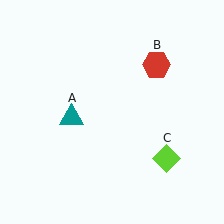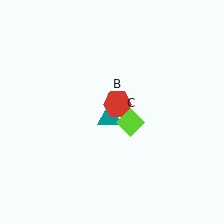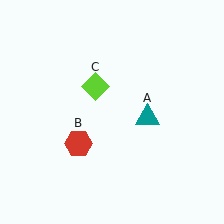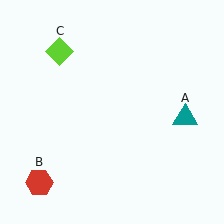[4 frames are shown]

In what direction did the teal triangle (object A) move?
The teal triangle (object A) moved right.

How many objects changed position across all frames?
3 objects changed position: teal triangle (object A), red hexagon (object B), lime diamond (object C).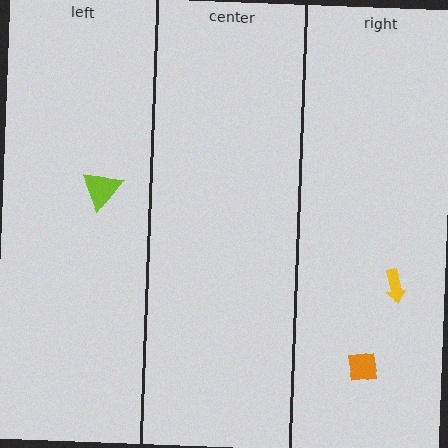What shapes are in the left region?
The lime triangle.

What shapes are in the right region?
The orange square, the yellow arrow.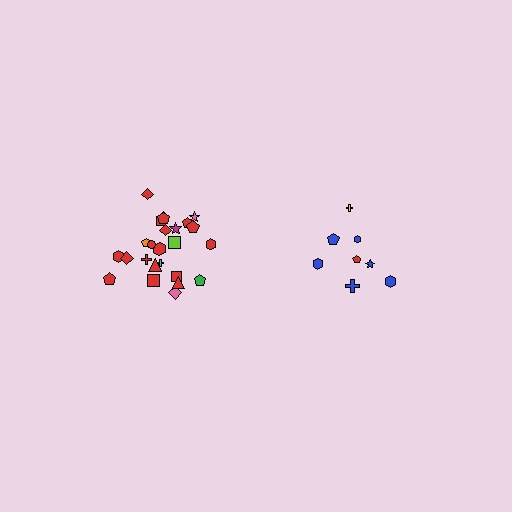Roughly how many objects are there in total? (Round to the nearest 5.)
Roughly 35 objects in total.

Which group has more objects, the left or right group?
The left group.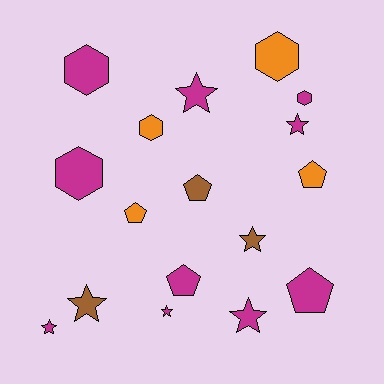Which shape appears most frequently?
Star, with 7 objects.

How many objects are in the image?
There are 17 objects.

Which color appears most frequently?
Magenta, with 10 objects.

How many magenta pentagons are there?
There are 2 magenta pentagons.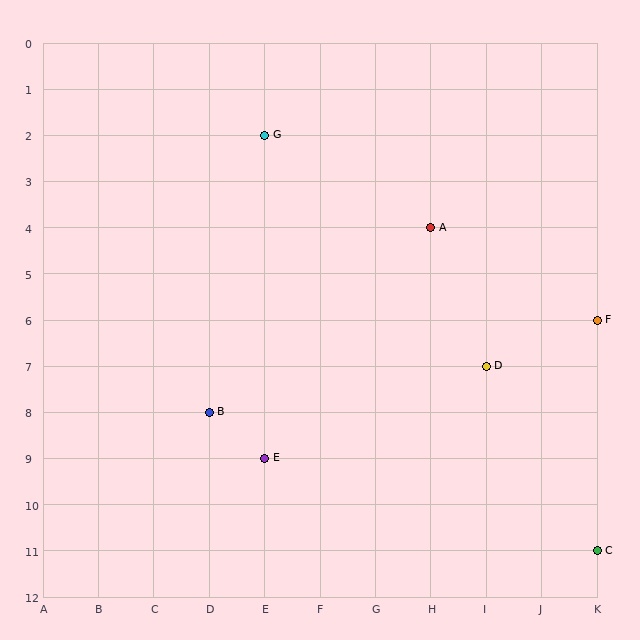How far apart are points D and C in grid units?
Points D and C are 2 columns and 4 rows apart (about 4.5 grid units diagonally).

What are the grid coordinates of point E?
Point E is at grid coordinates (E, 9).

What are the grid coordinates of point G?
Point G is at grid coordinates (E, 2).